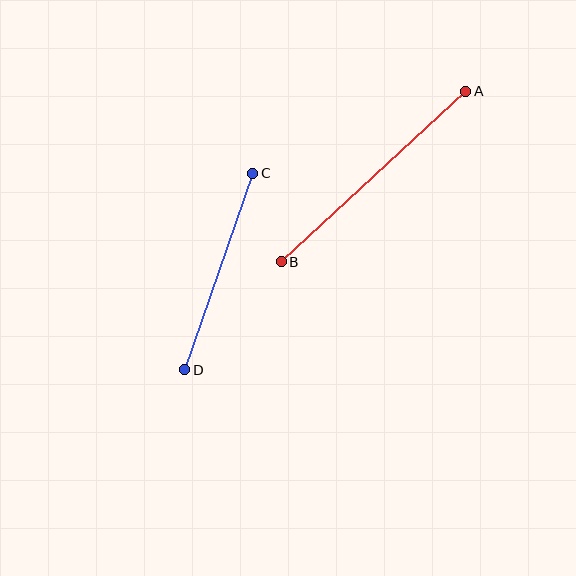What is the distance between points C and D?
The distance is approximately 208 pixels.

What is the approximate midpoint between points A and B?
The midpoint is at approximately (374, 177) pixels.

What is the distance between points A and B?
The distance is approximately 251 pixels.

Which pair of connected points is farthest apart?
Points A and B are farthest apart.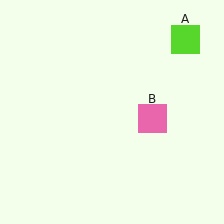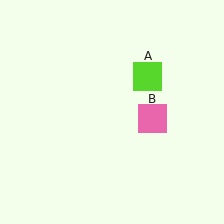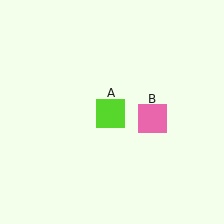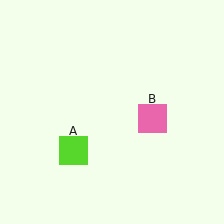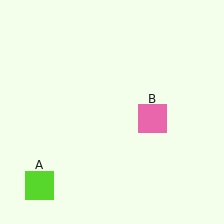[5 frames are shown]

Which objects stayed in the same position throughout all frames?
Pink square (object B) remained stationary.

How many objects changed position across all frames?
1 object changed position: lime square (object A).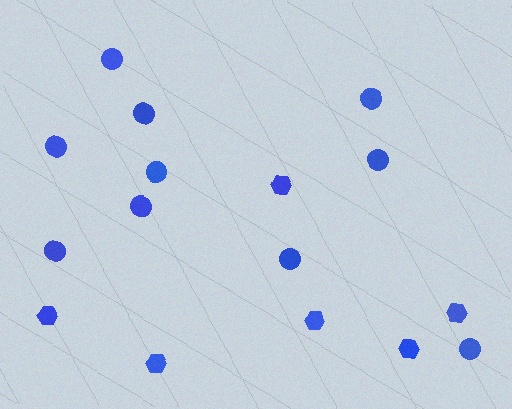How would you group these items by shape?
There are 2 groups: one group of hexagons (6) and one group of circles (10).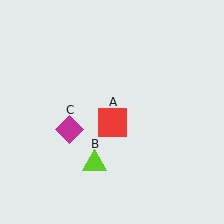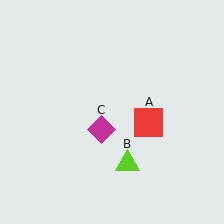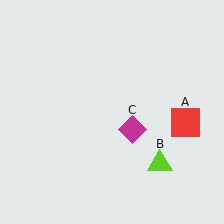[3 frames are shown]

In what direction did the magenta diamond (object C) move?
The magenta diamond (object C) moved right.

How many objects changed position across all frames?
3 objects changed position: red square (object A), lime triangle (object B), magenta diamond (object C).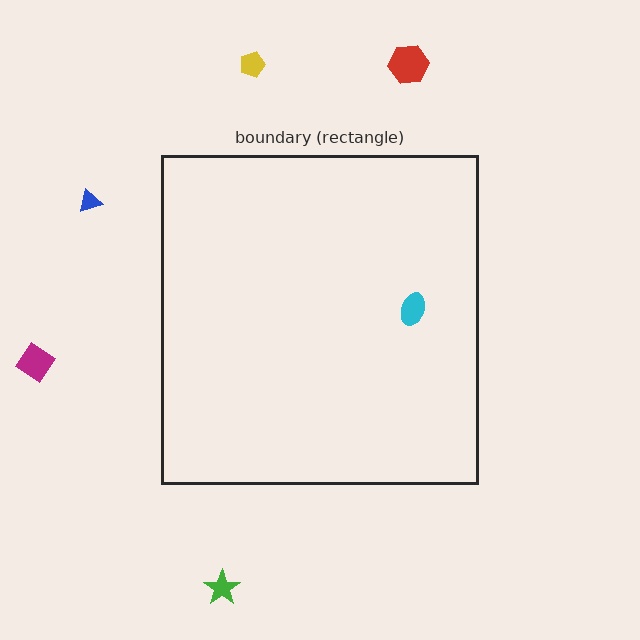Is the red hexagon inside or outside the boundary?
Outside.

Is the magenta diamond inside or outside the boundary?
Outside.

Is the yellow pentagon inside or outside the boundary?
Outside.